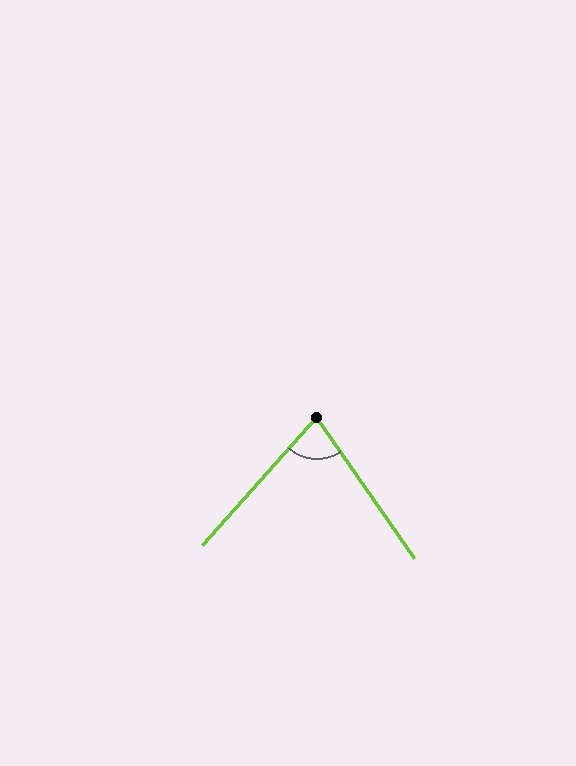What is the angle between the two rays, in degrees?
Approximately 76 degrees.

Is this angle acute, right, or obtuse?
It is acute.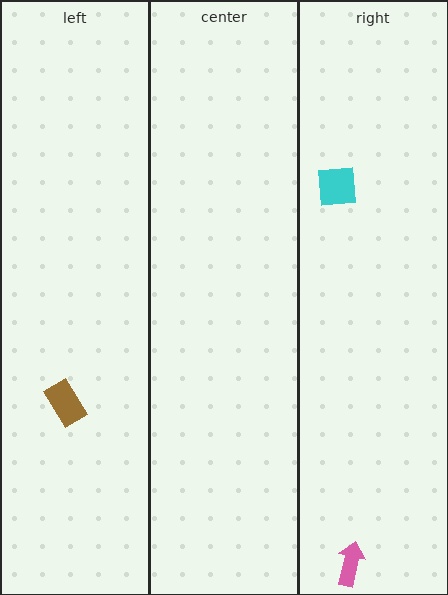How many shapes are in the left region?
1.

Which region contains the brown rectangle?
The left region.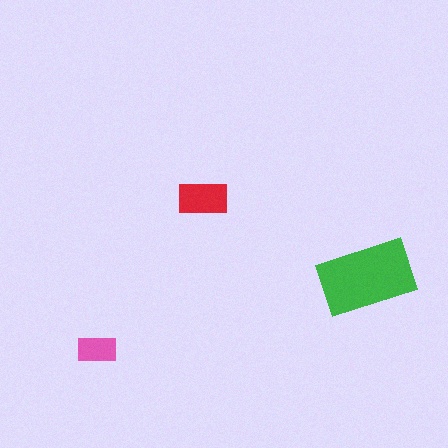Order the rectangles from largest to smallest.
the green one, the red one, the pink one.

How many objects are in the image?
There are 3 objects in the image.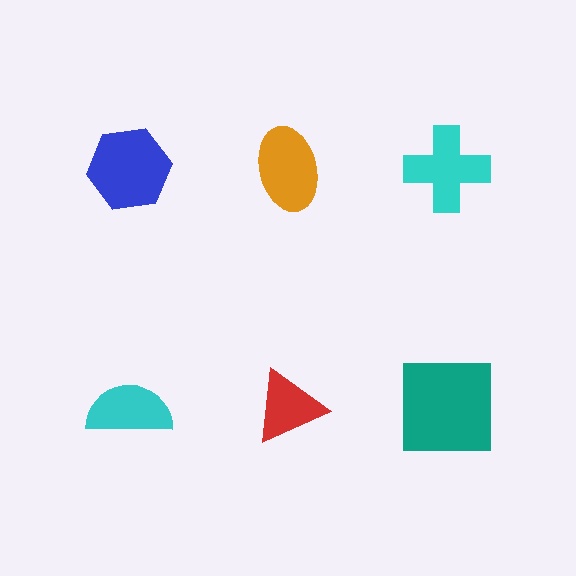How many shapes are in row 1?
3 shapes.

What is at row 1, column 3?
A cyan cross.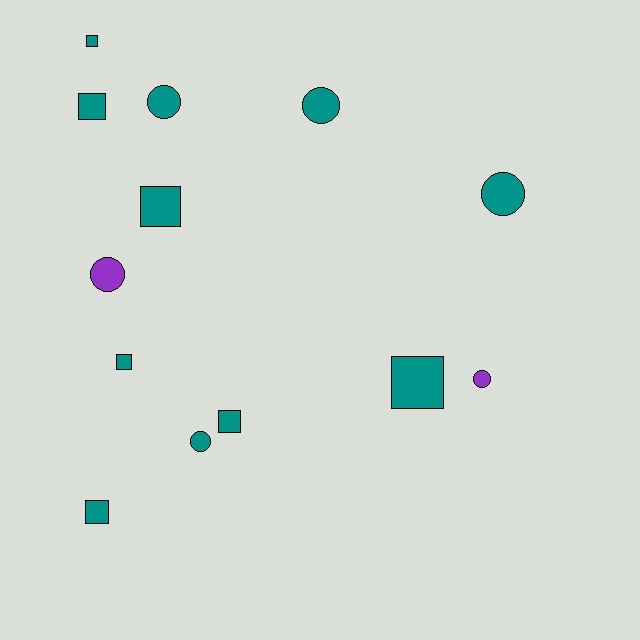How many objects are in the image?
There are 13 objects.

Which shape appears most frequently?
Square, with 7 objects.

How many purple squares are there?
There are no purple squares.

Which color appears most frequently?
Teal, with 11 objects.